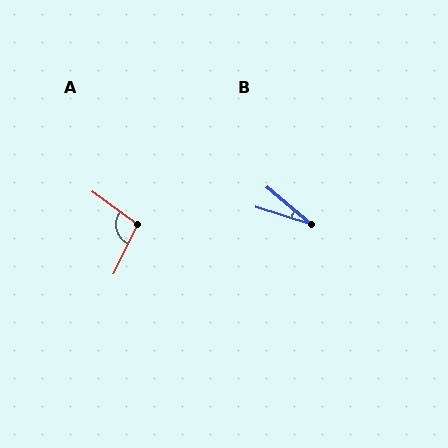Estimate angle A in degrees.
Approximately 100 degrees.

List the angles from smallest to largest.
B (23°), A (100°).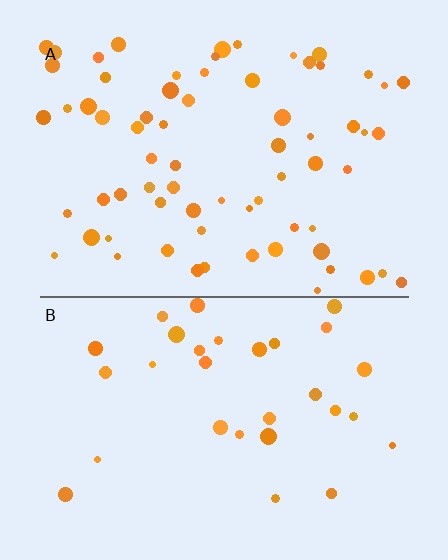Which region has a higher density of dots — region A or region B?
A (the top).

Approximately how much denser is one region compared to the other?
Approximately 2.2× — region A over region B.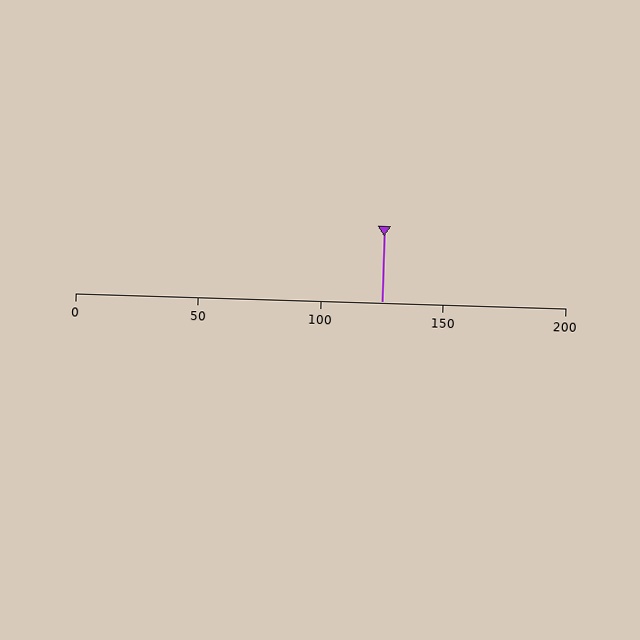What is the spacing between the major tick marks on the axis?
The major ticks are spaced 50 apart.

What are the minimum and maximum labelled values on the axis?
The axis runs from 0 to 200.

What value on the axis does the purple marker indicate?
The marker indicates approximately 125.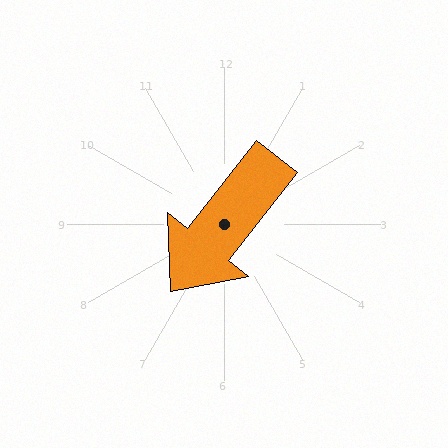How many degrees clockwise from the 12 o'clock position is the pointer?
Approximately 218 degrees.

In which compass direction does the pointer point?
Southwest.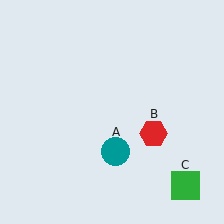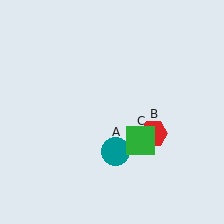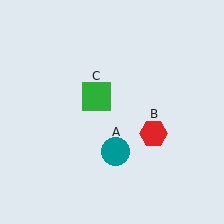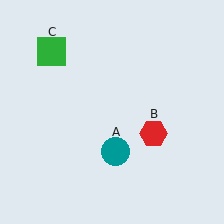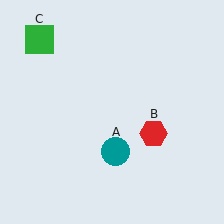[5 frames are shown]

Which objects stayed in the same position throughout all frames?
Teal circle (object A) and red hexagon (object B) remained stationary.